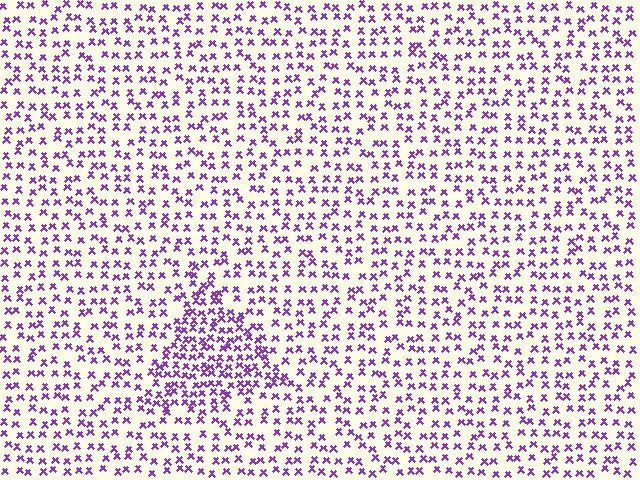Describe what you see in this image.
The image contains small purple elements arranged at two different densities. A triangle-shaped region is visible where the elements are more densely packed than the surrounding area.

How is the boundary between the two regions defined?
The boundary is defined by a change in element density (approximately 1.8x ratio). All elements are the same color, size, and shape.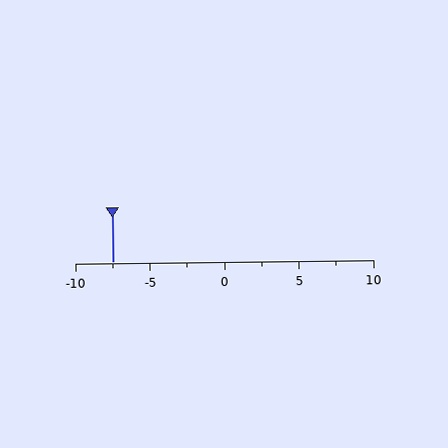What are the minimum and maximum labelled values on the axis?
The axis runs from -10 to 10.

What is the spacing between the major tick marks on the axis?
The major ticks are spaced 5 apart.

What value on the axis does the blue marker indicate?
The marker indicates approximately -7.5.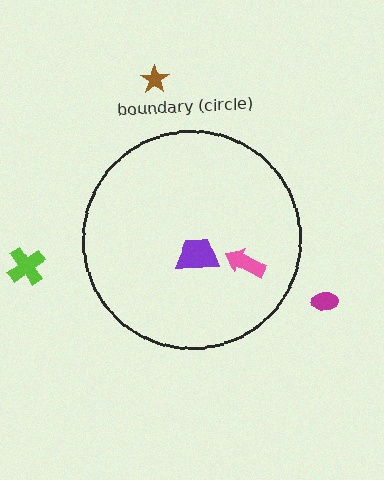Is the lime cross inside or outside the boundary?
Outside.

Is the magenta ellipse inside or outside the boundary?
Outside.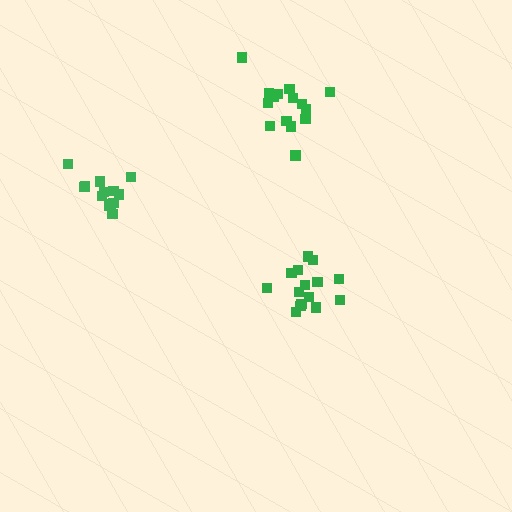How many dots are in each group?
Group 1: 15 dots, Group 2: 15 dots, Group 3: 13 dots (43 total).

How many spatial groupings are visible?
There are 3 spatial groupings.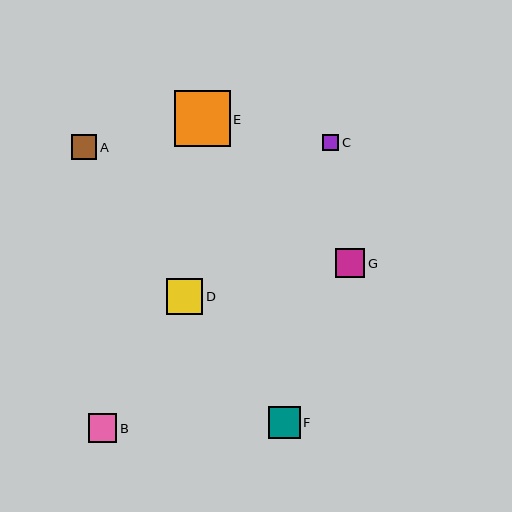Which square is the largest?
Square E is the largest with a size of approximately 55 pixels.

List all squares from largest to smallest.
From largest to smallest: E, D, F, G, B, A, C.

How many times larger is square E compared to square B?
Square E is approximately 1.9 times the size of square B.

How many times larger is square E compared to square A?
Square E is approximately 2.1 times the size of square A.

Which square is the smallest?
Square C is the smallest with a size of approximately 16 pixels.